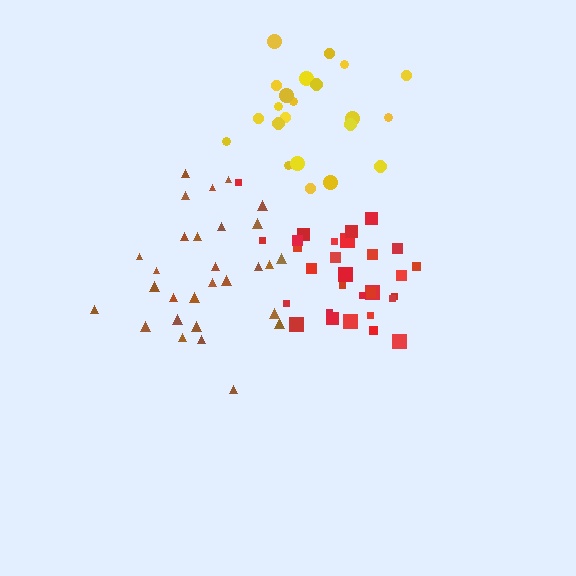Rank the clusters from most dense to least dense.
red, yellow, brown.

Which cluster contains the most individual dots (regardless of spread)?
Red (30).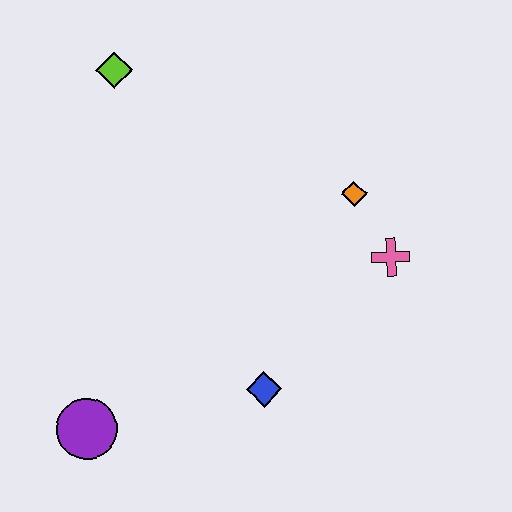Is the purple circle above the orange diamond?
No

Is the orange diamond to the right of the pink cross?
No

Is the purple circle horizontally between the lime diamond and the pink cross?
No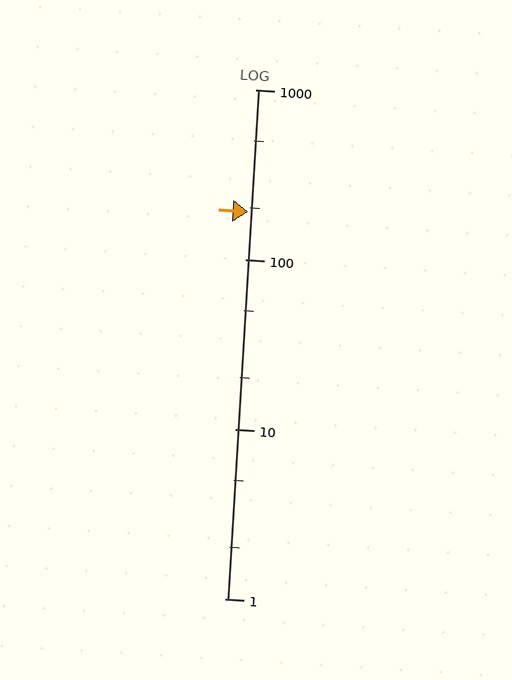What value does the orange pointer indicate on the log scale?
The pointer indicates approximately 190.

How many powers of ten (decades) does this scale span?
The scale spans 3 decades, from 1 to 1000.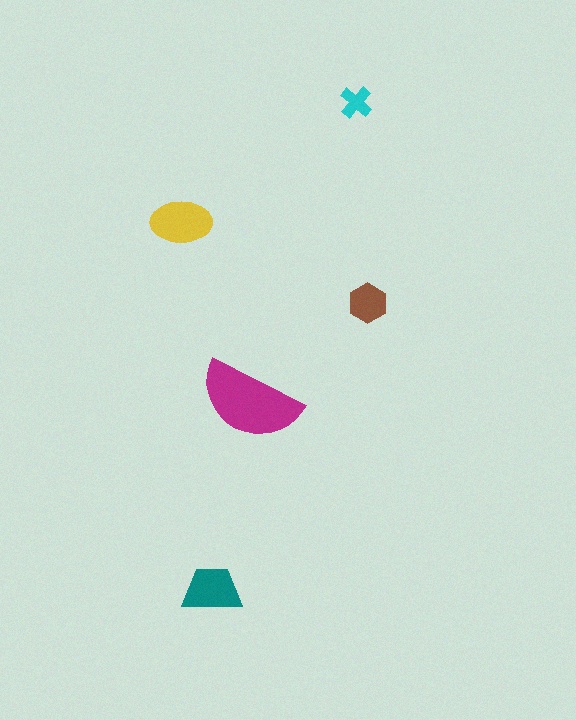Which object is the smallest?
The cyan cross.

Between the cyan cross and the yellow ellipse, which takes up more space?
The yellow ellipse.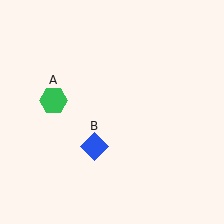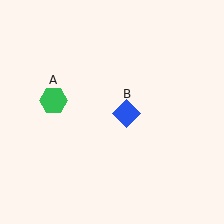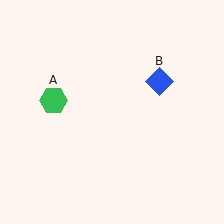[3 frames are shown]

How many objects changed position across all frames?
1 object changed position: blue diamond (object B).